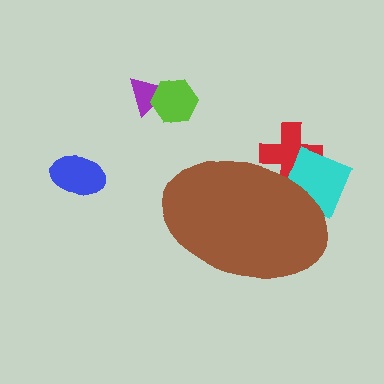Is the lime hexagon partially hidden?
No, the lime hexagon is fully visible.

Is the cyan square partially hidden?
Yes, the cyan square is partially hidden behind the brown ellipse.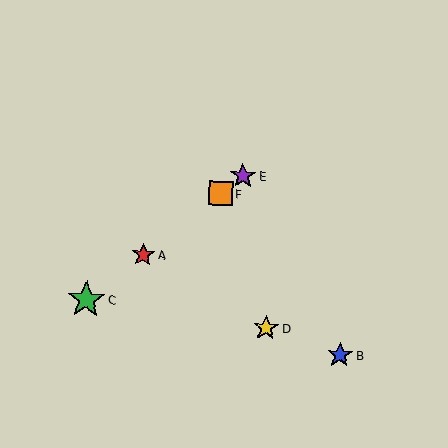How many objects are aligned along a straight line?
4 objects (A, C, E, F) are aligned along a straight line.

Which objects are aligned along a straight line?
Objects A, C, E, F are aligned along a straight line.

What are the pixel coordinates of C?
Object C is at (86, 300).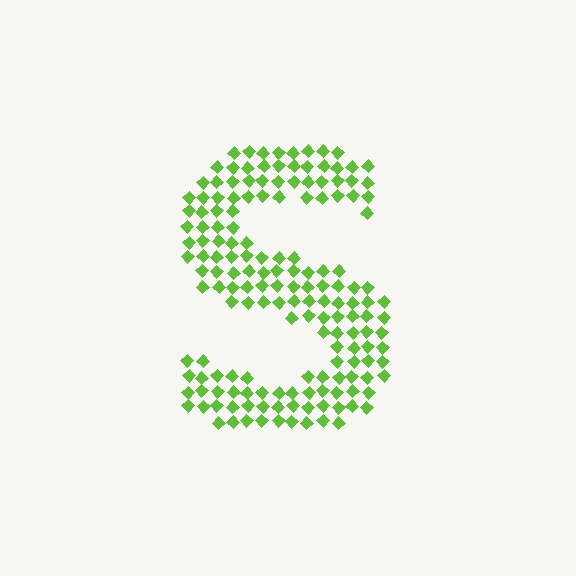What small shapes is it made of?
It is made of small diamonds.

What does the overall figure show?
The overall figure shows the letter S.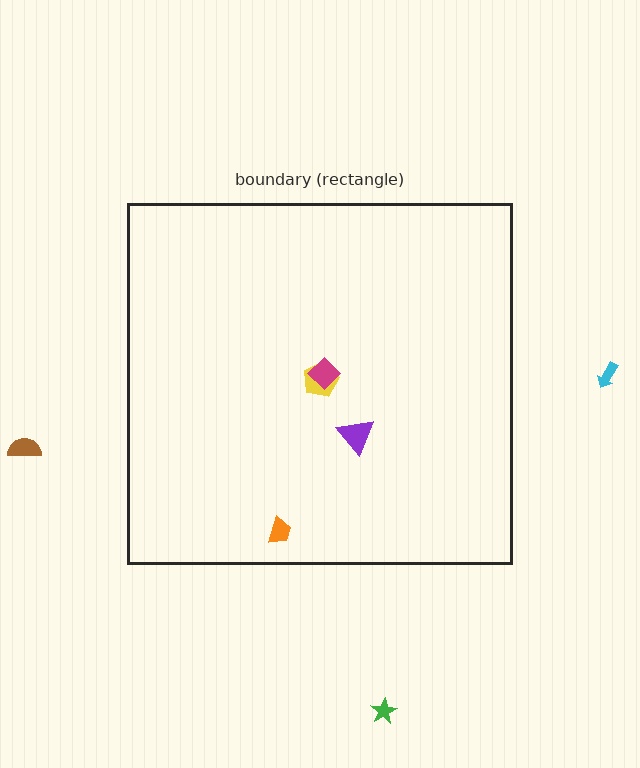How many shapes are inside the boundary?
4 inside, 3 outside.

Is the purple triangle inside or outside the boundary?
Inside.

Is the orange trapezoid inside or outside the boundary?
Inside.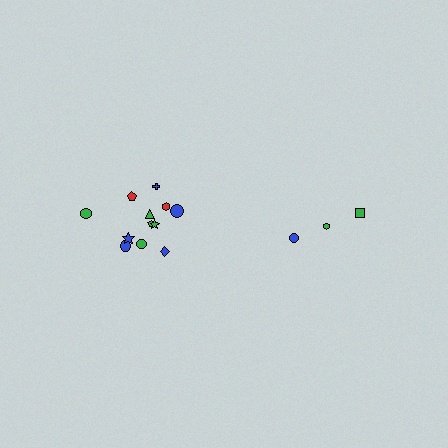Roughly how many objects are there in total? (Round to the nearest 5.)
Roughly 15 objects in total.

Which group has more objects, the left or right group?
The left group.